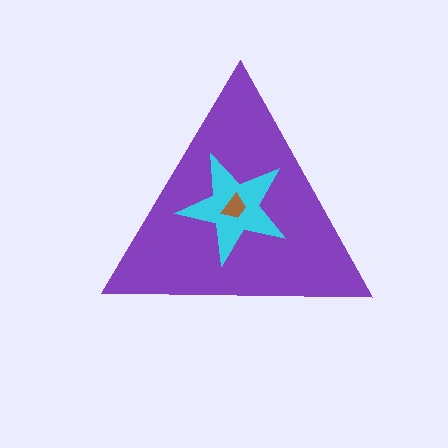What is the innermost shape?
The brown trapezoid.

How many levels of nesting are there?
3.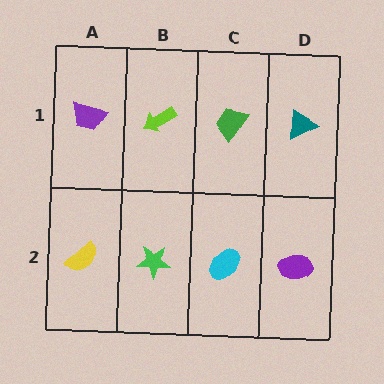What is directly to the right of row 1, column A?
A lime arrow.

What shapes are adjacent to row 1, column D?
A purple ellipse (row 2, column D), a green trapezoid (row 1, column C).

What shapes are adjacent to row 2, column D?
A teal triangle (row 1, column D), a cyan ellipse (row 2, column C).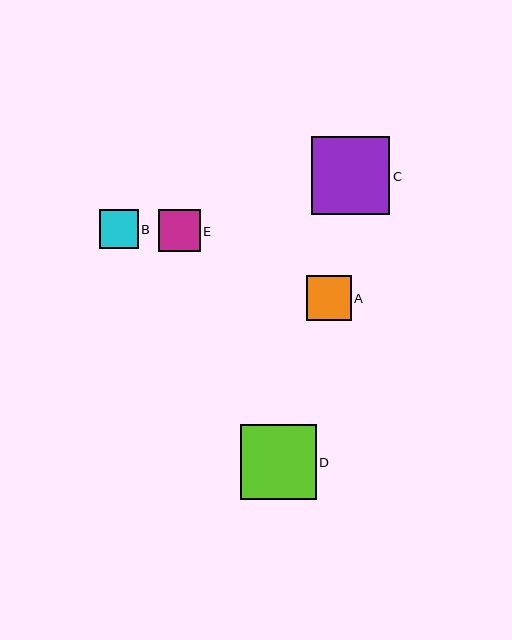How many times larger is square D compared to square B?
Square D is approximately 1.9 times the size of square B.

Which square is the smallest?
Square B is the smallest with a size of approximately 39 pixels.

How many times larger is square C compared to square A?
Square C is approximately 1.7 times the size of square A.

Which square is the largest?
Square C is the largest with a size of approximately 78 pixels.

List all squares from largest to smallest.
From largest to smallest: C, D, A, E, B.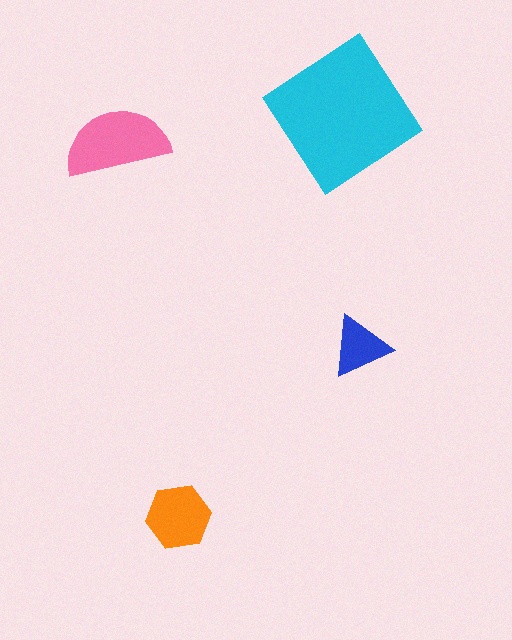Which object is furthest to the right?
The blue triangle is rightmost.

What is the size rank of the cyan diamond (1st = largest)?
1st.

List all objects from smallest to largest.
The blue triangle, the orange hexagon, the pink semicircle, the cyan diamond.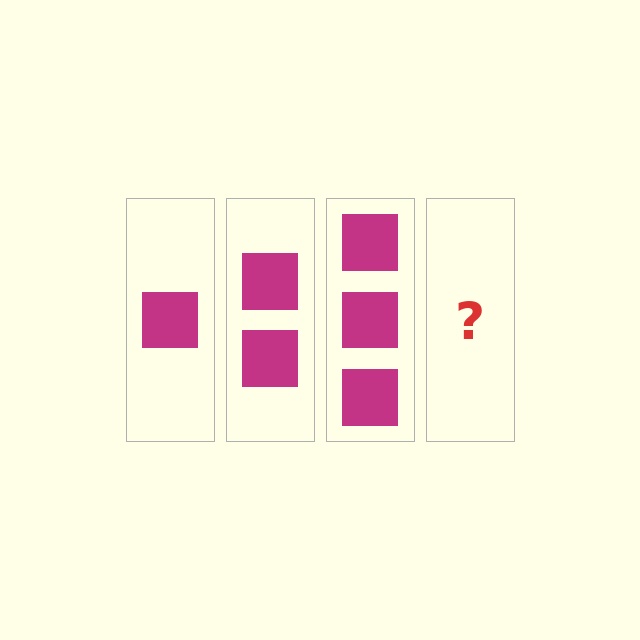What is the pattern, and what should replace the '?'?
The pattern is that each step adds one more square. The '?' should be 4 squares.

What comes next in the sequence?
The next element should be 4 squares.